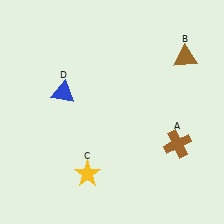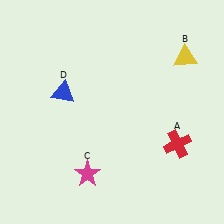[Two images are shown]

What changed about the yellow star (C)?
In Image 1, C is yellow. In Image 2, it changed to magenta.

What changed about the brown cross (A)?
In Image 1, A is brown. In Image 2, it changed to red.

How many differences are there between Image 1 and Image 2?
There are 3 differences between the two images.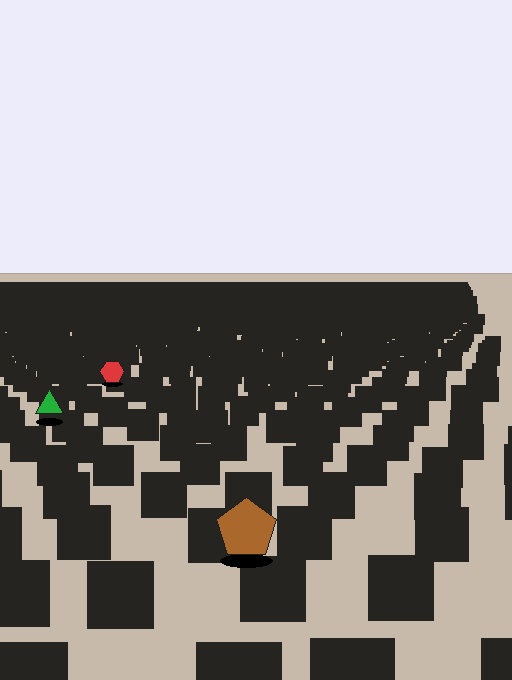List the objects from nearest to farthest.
From nearest to farthest: the brown pentagon, the green triangle, the red hexagon.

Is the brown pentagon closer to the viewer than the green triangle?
Yes. The brown pentagon is closer — you can tell from the texture gradient: the ground texture is coarser near it.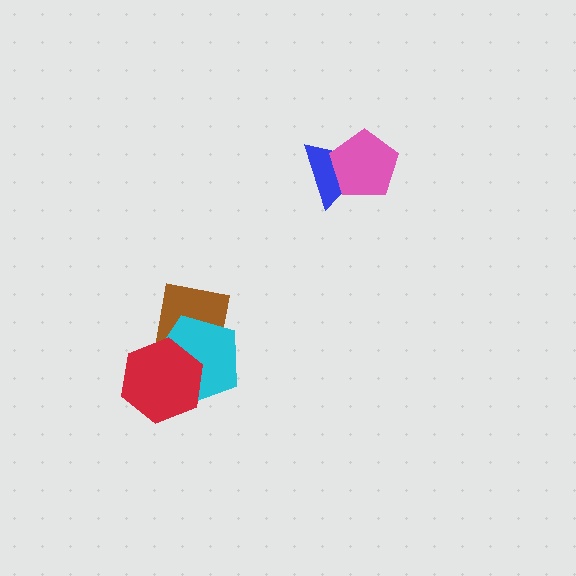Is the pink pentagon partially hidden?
No, no other shape covers it.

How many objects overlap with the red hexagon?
2 objects overlap with the red hexagon.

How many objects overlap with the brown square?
2 objects overlap with the brown square.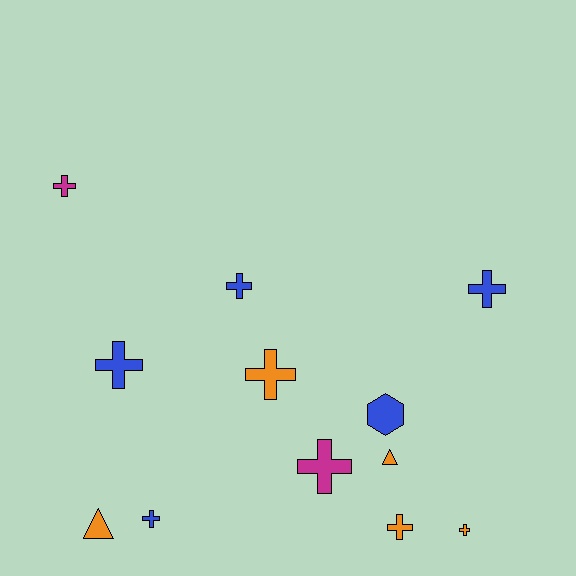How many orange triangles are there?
There are 2 orange triangles.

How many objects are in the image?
There are 12 objects.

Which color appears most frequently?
Blue, with 5 objects.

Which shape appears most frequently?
Cross, with 9 objects.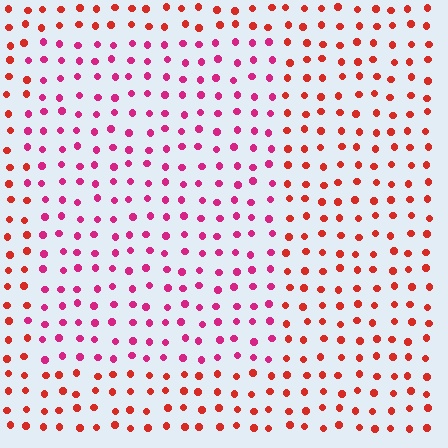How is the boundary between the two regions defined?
The boundary is defined purely by a slight shift in hue (about 36 degrees). Spacing, size, and orientation are identical on both sides.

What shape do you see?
I see a rectangle.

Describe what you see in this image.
The image is filled with small red elements in a uniform arrangement. A rectangle-shaped region is visible where the elements are tinted to a slightly different hue, forming a subtle color boundary.